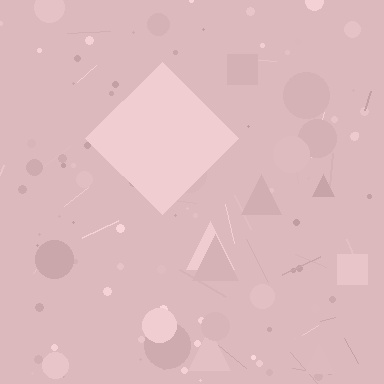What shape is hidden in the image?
A diamond is hidden in the image.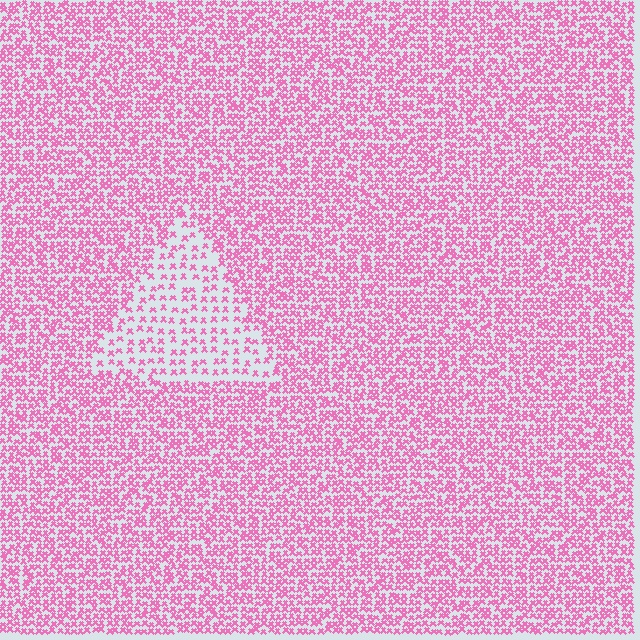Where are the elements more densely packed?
The elements are more densely packed outside the triangle boundary.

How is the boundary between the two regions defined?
The boundary is defined by a change in element density (approximately 2.2x ratio). All elements are the same color, size, and shape.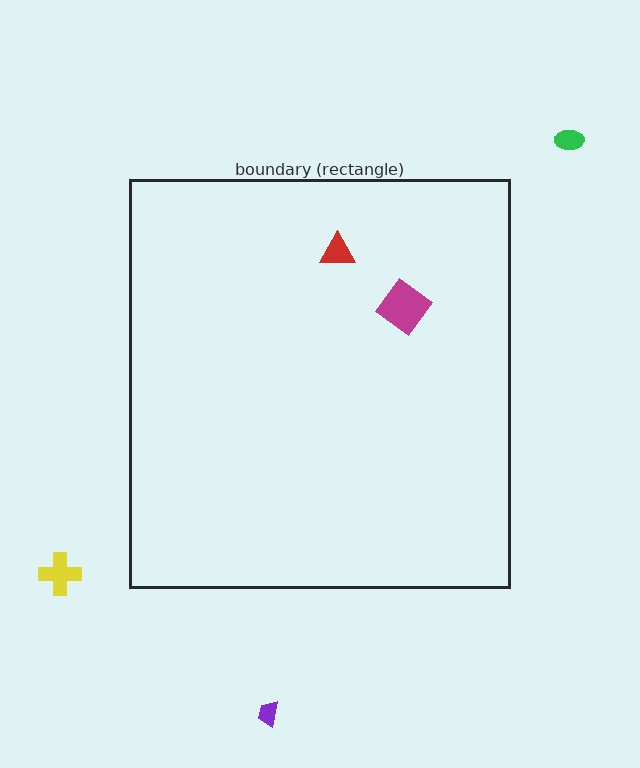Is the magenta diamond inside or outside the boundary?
Inside.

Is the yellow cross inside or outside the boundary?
Outside.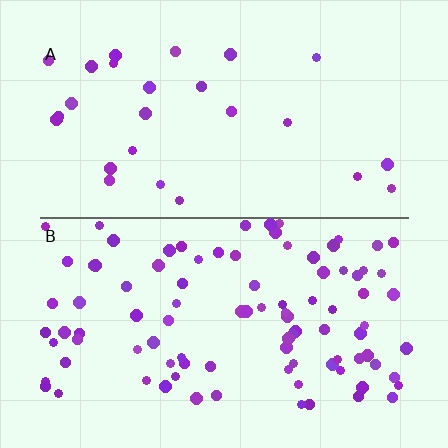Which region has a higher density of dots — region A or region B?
B (the bottom).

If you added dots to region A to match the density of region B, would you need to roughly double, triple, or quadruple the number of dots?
Approximately quadruple.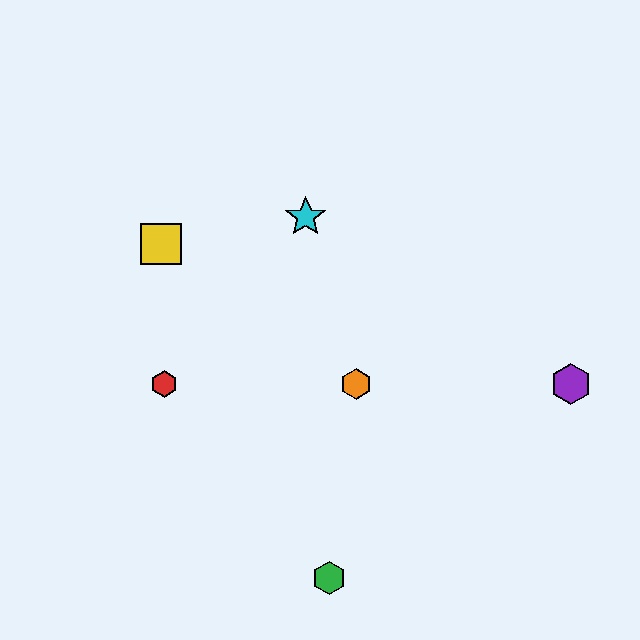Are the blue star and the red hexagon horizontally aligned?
Yes, both are at y≈384.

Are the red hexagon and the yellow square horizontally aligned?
No, the red hexagon is at y≈384 and the yellow square is at y≈244.